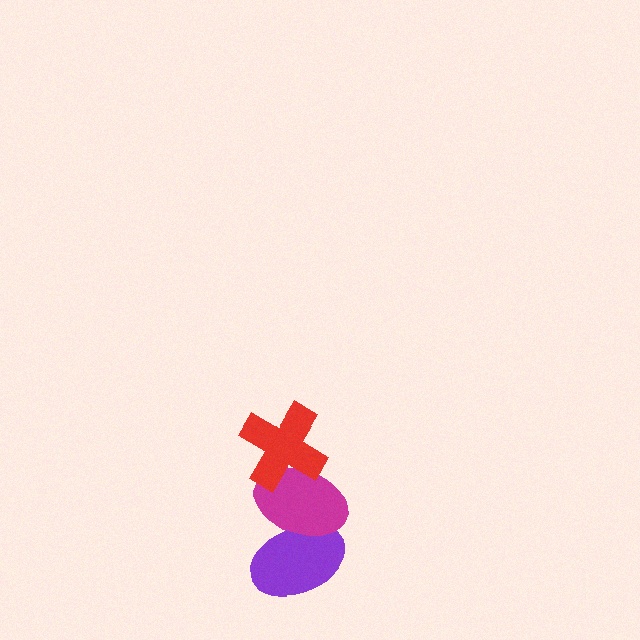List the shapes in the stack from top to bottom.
From top to bottom: the red cross, the magenta ellipse, the purple ellipse.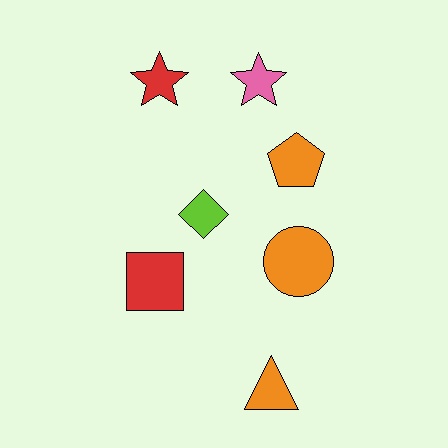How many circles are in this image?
There is 1 circle.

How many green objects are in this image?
There are no green objects.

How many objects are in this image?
There are 7 objects.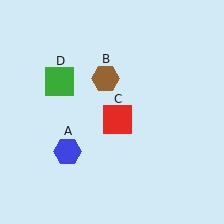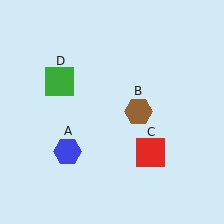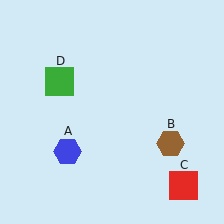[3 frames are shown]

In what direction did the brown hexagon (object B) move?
The brown hexagon (object B) moved down and to the right.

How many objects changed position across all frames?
2 objects changed position: brown hexagon (object B), red square (object C).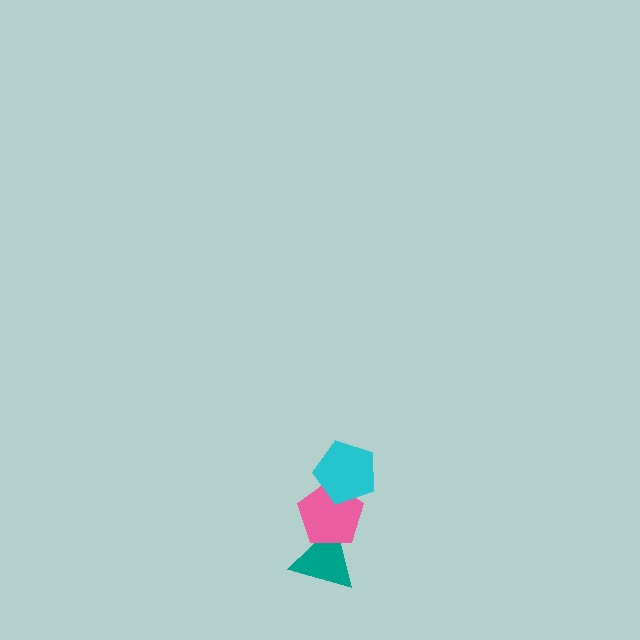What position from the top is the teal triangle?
The teal triangle is 3rd from the top.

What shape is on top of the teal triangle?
The pink pentagon is on top of the teal triangle.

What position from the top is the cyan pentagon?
The cyan pentagon is 1st from the top.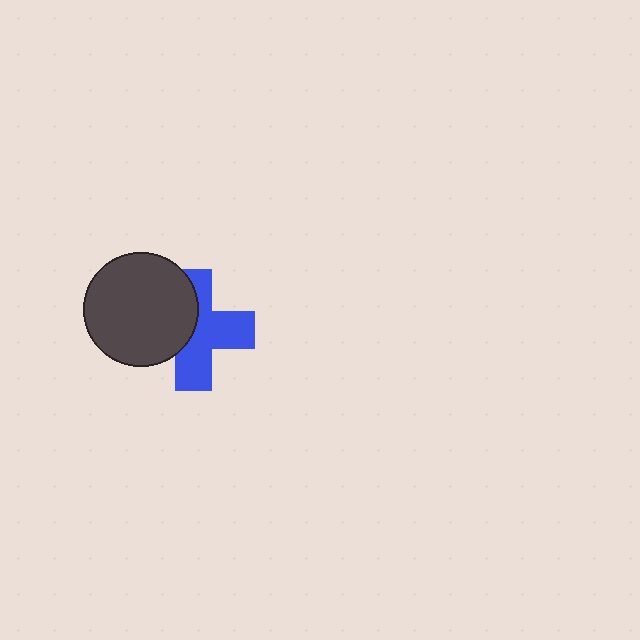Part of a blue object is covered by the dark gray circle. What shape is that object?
It is a cross.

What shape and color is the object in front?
The object in front is a dark gray circle.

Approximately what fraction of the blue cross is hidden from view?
Roughly 41% of the blue cross is hidden behind the dark gray circle.